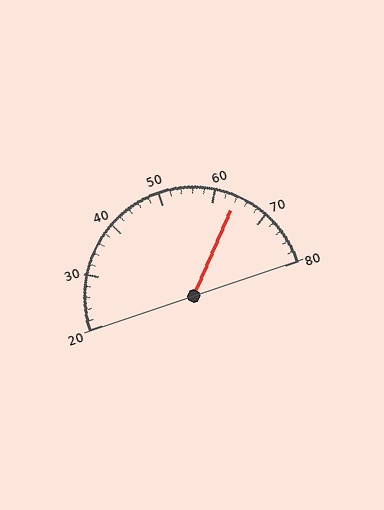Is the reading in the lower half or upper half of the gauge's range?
The reading is in the upper half of the range (20 to 80).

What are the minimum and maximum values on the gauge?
The gauge ranges from 20 to 80.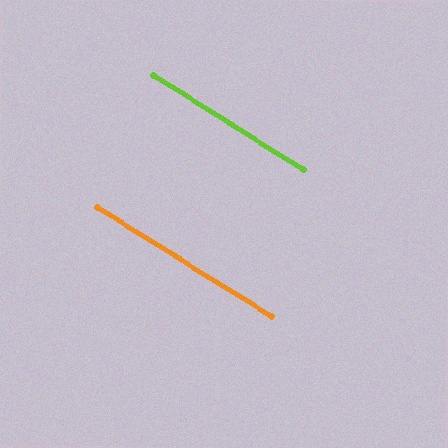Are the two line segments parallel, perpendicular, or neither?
Parallel — their directions differ by only 0.2°.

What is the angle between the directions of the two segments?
Approximately 0 degrees.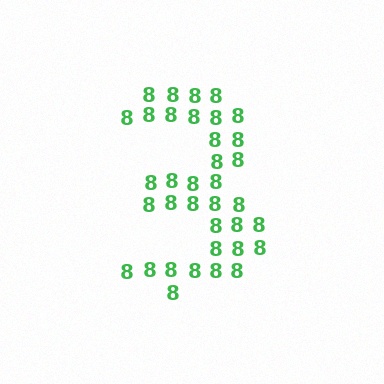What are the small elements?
The small elements are digit 8's.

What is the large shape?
The large shape is the digit 3.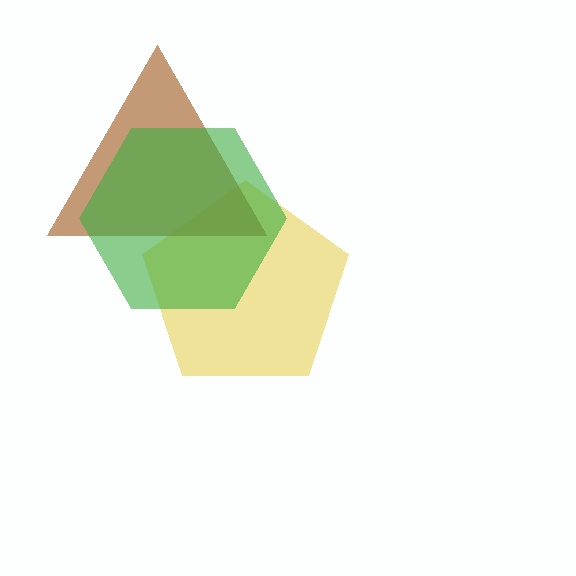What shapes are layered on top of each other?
The layered shapes are: a yellow pentagon, a brown triangle, a green hexagon.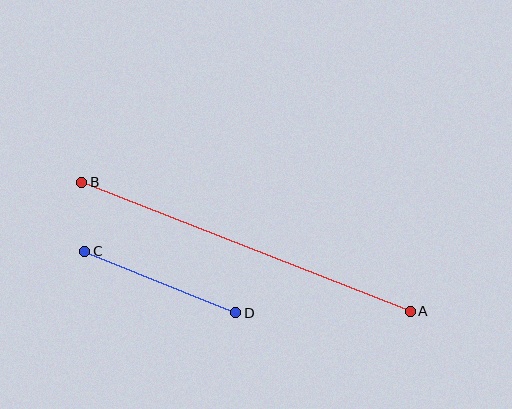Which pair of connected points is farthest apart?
Points A and B are farthest apart.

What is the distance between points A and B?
The distance is approximately 353 pixels.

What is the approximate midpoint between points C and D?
The midpoint is at approximately (160, 282) pixels.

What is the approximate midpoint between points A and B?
The midpoint is at approximately (246, 247) pixels.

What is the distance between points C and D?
The distance is approximately 163 pixels.